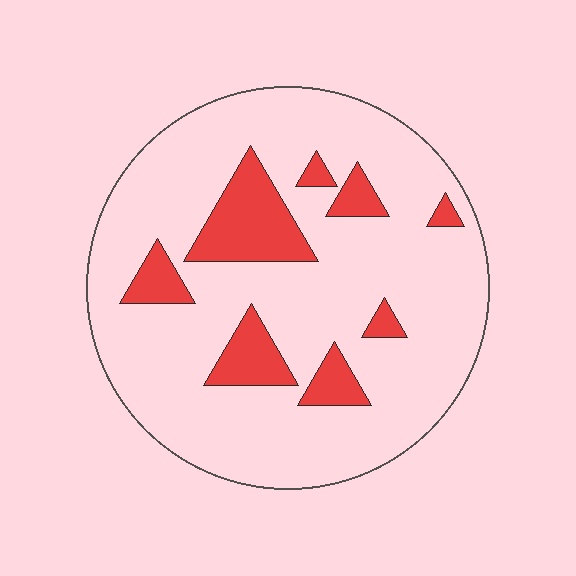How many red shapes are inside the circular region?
8.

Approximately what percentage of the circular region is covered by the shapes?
Approximately 15%.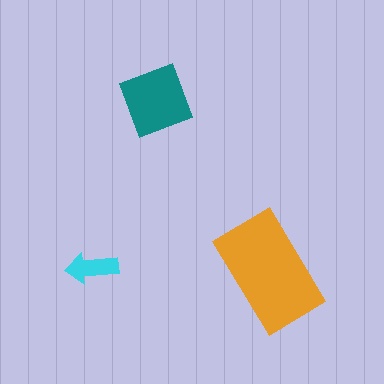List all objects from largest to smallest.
The orange rectangle, the teal square, the cyan arrow.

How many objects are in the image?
There are 3 objects in the image.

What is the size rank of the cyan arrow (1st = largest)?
3rd.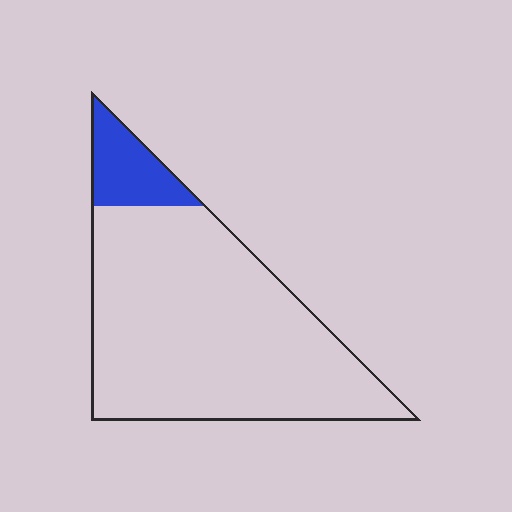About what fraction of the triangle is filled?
About one eighth (1/8).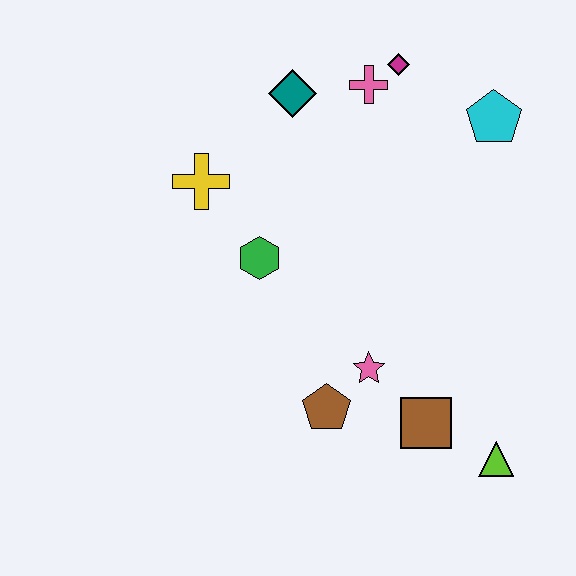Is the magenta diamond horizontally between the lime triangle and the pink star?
Yes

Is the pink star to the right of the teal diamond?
Yes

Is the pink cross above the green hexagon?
Yes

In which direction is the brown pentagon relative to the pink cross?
The brown pentagon is below the pink cross.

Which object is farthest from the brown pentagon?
The magenta diamond is farthest from the brown pentagon.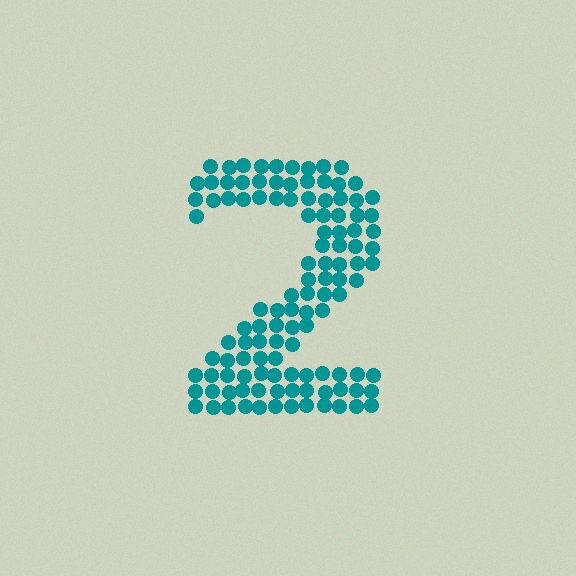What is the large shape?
The large shape is the digit 2.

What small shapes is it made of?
It is made of small circles.